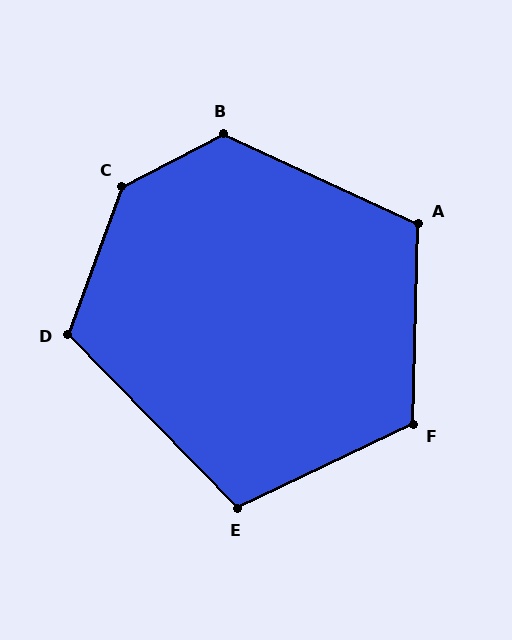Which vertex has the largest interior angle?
C, at approximately 138 degrees.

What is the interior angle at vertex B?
Approximately 128 degrees (obtuse).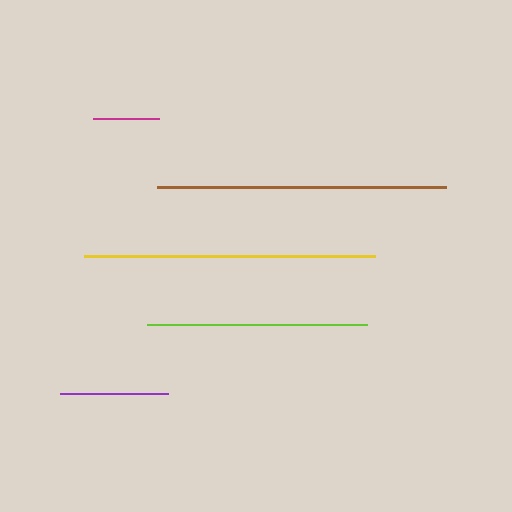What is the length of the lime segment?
The lime segment is approximately 220 pixels long.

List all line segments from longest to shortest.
From longest to shortest: yellow, brown, lime, purple, magenta.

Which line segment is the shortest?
The magenta line is the shortest at approximately 66 pixels.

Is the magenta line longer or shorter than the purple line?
The purple line is longer than the magenta line.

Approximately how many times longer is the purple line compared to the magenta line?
The purple line is approximately 1.6 times the length of the magenta line.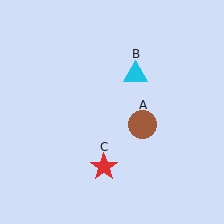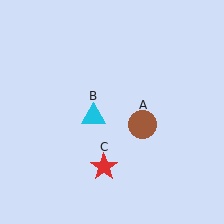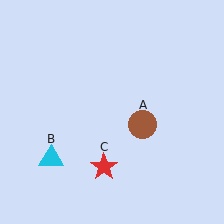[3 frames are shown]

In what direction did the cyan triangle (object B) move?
The cyan triangle (object B) moved down and to the left.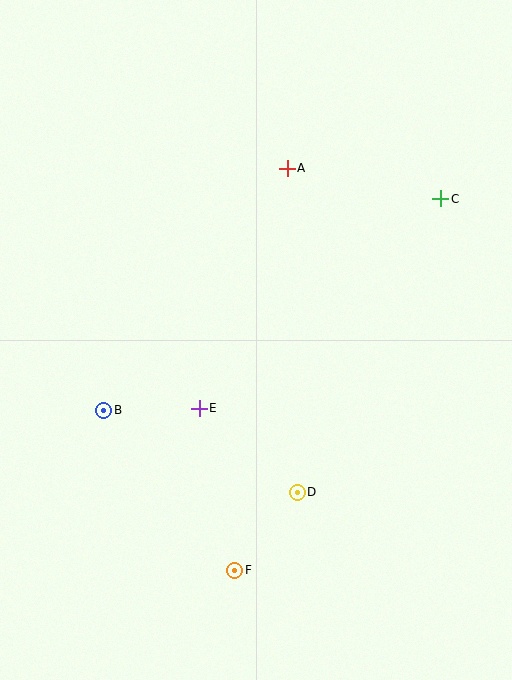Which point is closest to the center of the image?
Point E at (199, 408) is closest to the center.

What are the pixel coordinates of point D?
Point D is at (297, 492).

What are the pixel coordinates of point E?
Point E is at (199, 408).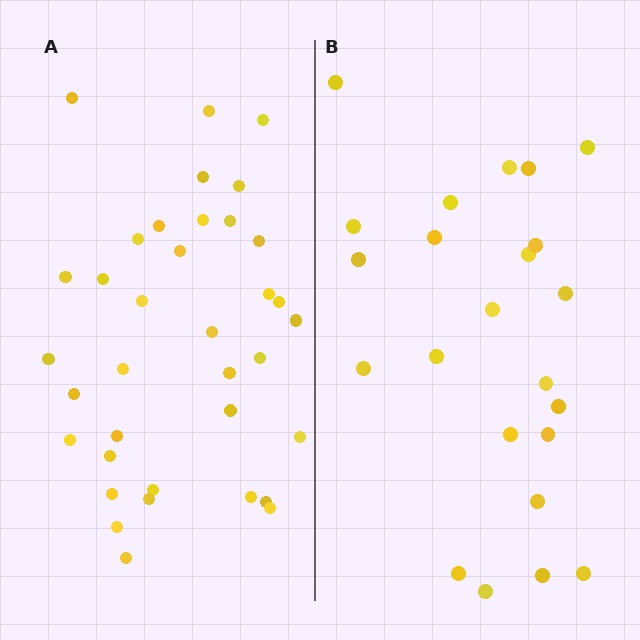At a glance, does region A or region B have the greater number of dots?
Region A (the left region) has more dots.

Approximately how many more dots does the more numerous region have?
Region A has approximately 15 more dots than region B.